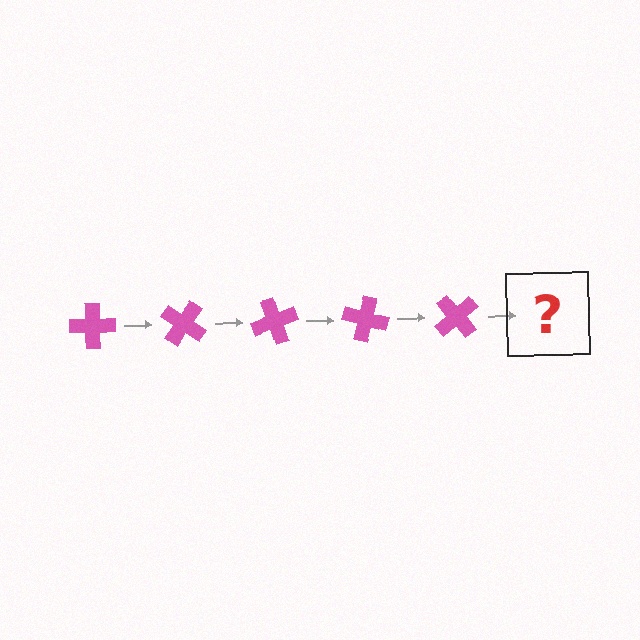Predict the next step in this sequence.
The next step is a pink cross rotated 175 degrees.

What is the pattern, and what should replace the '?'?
The pattern is that the cross rotates 35 degrees each step. The '?' should be a pink cross rotated 175 degrees.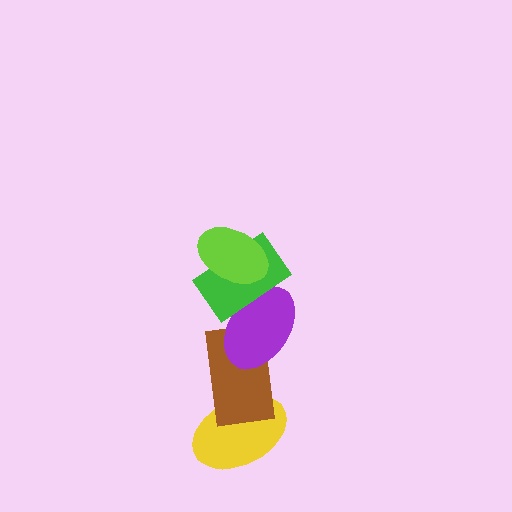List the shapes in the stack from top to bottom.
From top to bottom: the lime ellipse, the green rectangle, the purple ellipse, the brown rectangle, the yellow ellipse.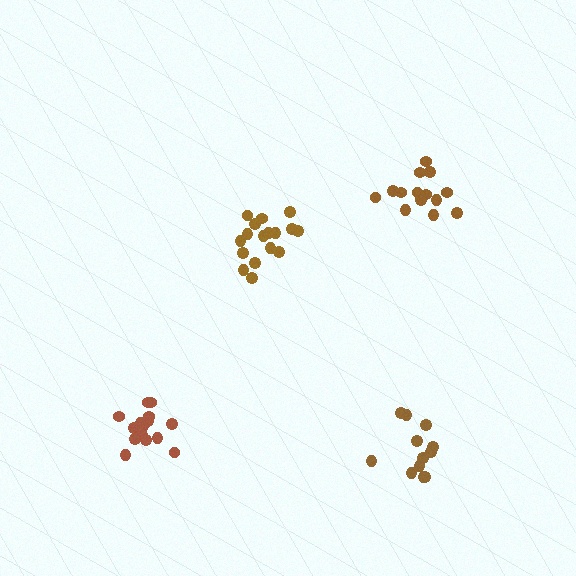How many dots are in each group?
Group 1: 17 dots, Group 2: 12 dots, Group 3: 14 dots, Group 4: 17 dots (60 total).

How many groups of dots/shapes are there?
There are 4 groups.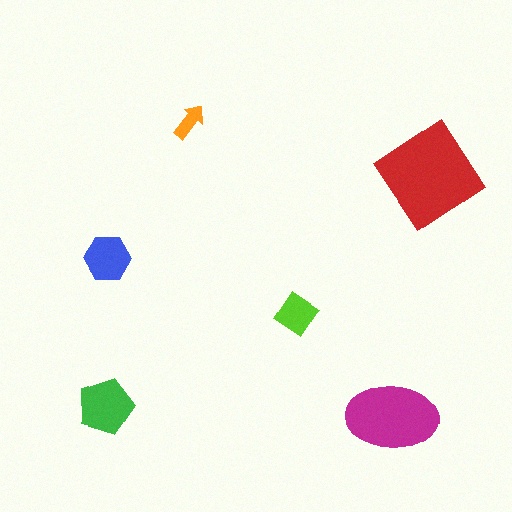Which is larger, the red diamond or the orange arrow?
The red diamond.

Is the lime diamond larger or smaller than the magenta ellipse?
Smaller.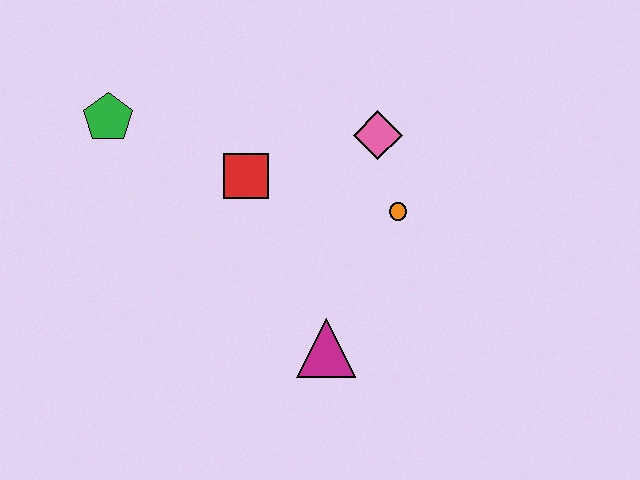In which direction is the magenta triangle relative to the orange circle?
The magenta triangle is below the orange circle.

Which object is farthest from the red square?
The magenta triangle is farthest from the red square.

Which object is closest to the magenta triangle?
The orange circle is closest to the magenta triangle.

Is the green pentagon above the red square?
Yes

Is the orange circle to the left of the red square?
No